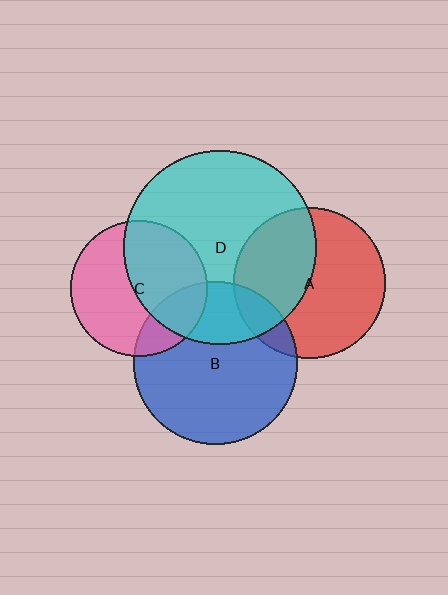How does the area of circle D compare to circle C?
Approximately 2.0 times.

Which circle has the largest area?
Circle D (cyan).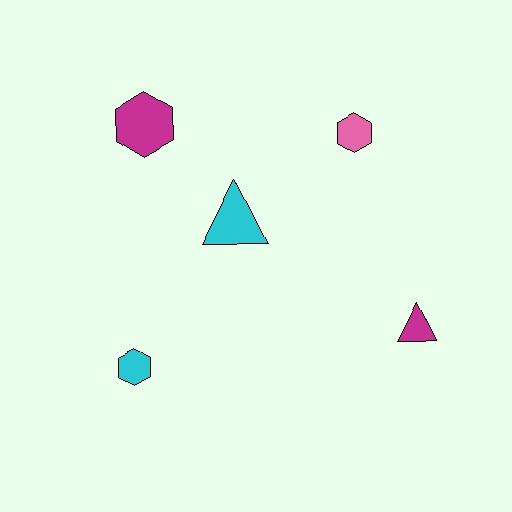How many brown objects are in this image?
There are no brown objects.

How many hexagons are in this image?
There are 3 hexagons.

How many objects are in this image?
There are 5 objects.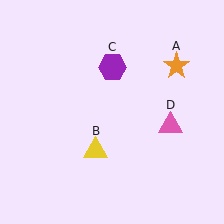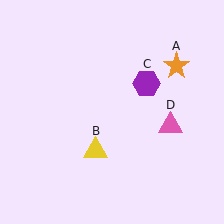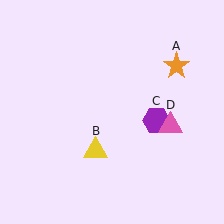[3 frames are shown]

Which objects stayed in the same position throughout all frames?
Orange star (object A) and yellow triangle (object B) and pink triangle (object D) remained stationary.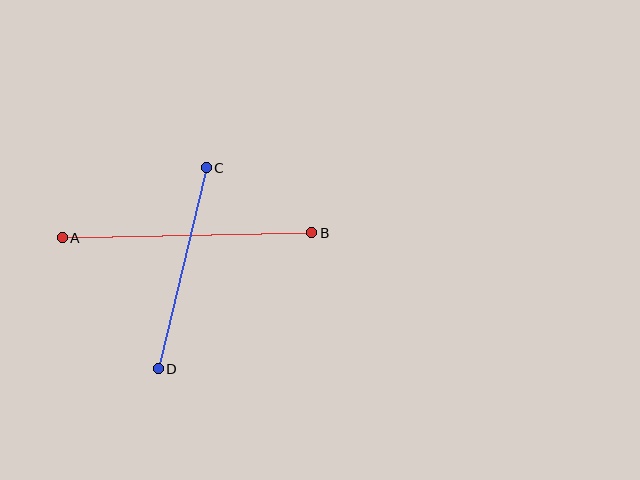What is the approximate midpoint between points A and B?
The midpoint is at approximately (187, 235) pixels.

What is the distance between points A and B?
The distance is approximately 249 pixels.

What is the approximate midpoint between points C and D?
The midpoint is at approximately (182, 268) pixels.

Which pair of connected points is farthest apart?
Points A and B are farthest apart.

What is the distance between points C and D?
The distance is approximately 207 pixels.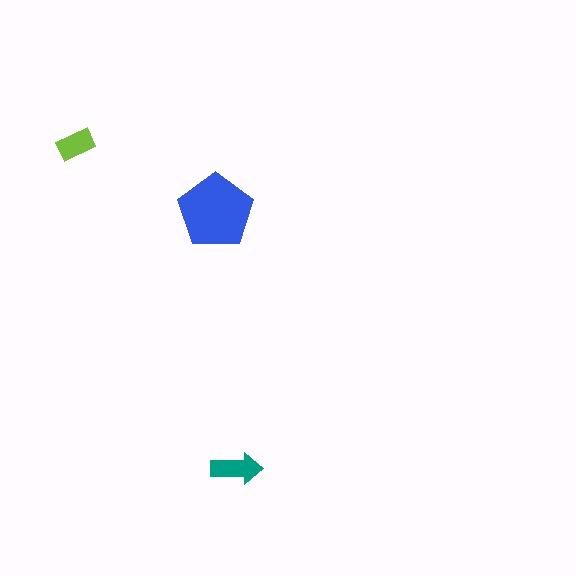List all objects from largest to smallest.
The blue pentagon, the teal arrow, the lime rectangle.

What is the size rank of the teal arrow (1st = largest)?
2nd.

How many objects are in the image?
There are 3 objects in the image.